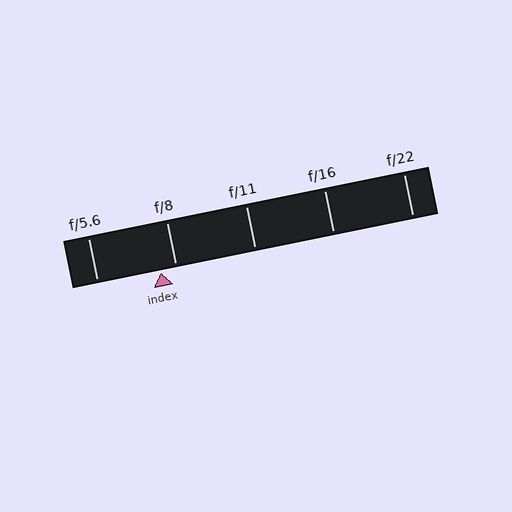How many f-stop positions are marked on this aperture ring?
There are 5 f-stop positions marked.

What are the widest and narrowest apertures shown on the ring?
The widest aperture shown is f/5.6 and the narrowest is f/22.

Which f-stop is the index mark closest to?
The index mark is closest to f/8.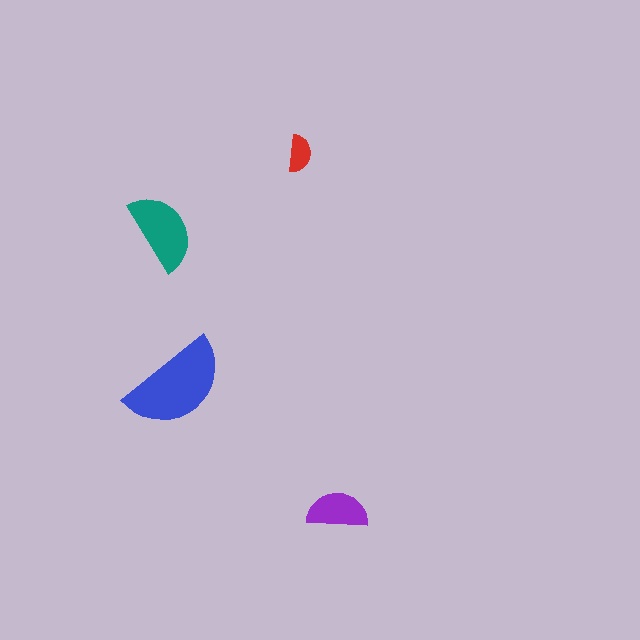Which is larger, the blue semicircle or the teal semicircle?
The blue one.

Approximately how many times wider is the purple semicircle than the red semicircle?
About 1.5 times wider.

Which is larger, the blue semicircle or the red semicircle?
The blue one.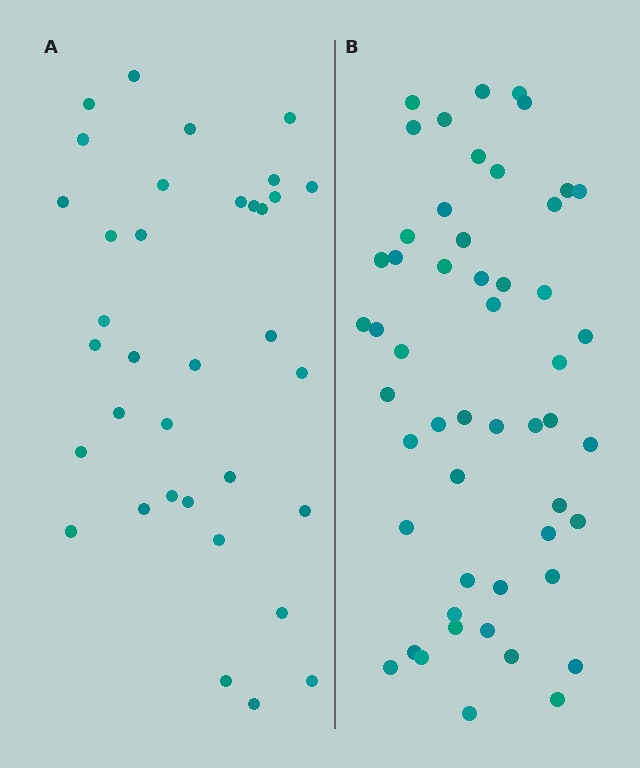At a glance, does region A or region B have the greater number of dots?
Region B (the right region) has more dots.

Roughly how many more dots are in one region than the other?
Region B has approximately 15 more dots than region A.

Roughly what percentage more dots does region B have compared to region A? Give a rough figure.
About 50% more.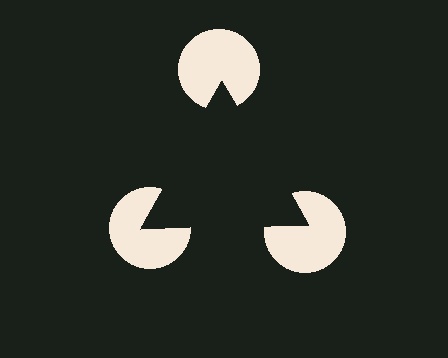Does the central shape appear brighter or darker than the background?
It typically appears slightly darker than the background, even though no actual brightness change is drawn.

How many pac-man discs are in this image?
There are 3 — one at each vertex of the illusory triangle.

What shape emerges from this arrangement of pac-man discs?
An illusory triangle — its edges are inferred from the aligned wedge cuts in the pac-man discs, not physically drawn.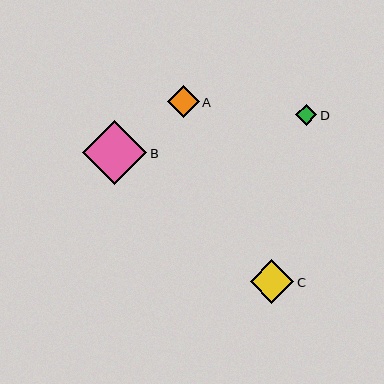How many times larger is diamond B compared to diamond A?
Diamond B is approximately 2.0 times the size of diamond A.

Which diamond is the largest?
Diamond B is the largest with a size of approximately 64 pixels.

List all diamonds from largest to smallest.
From largest to smallest: B, C, A, D.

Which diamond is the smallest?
Diamond D is the smallest with a size of approximately 21 pixels.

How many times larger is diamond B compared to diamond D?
Diamond B is approximately 3.1 times the size of diamond D.